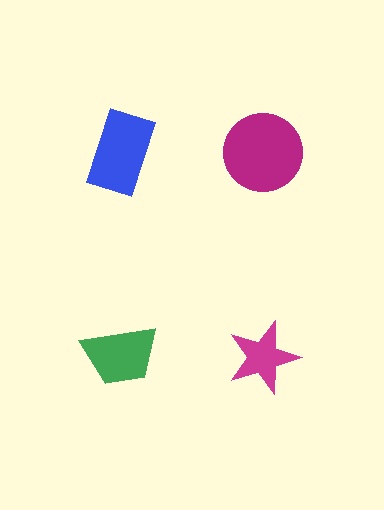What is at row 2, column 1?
A green trapezoid.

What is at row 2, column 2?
A magenta star.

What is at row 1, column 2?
A magenta circle.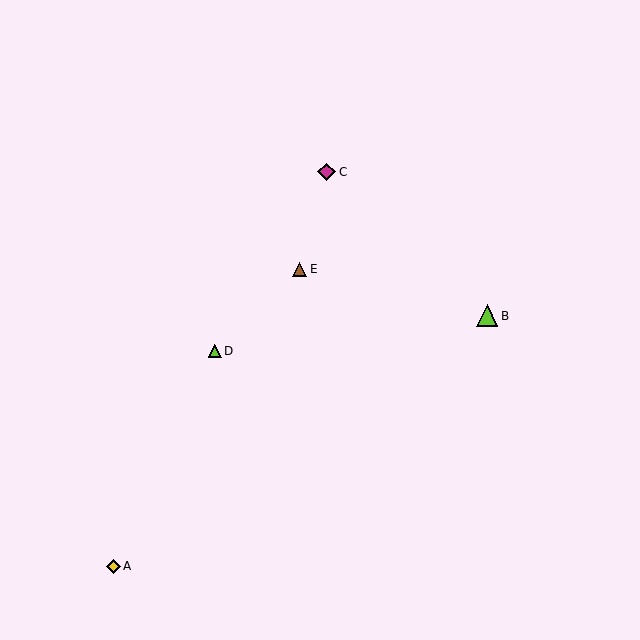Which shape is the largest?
The lime triangle (labeled B) is the largest.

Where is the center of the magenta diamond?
The center of the magenta diamond is at (327, 172).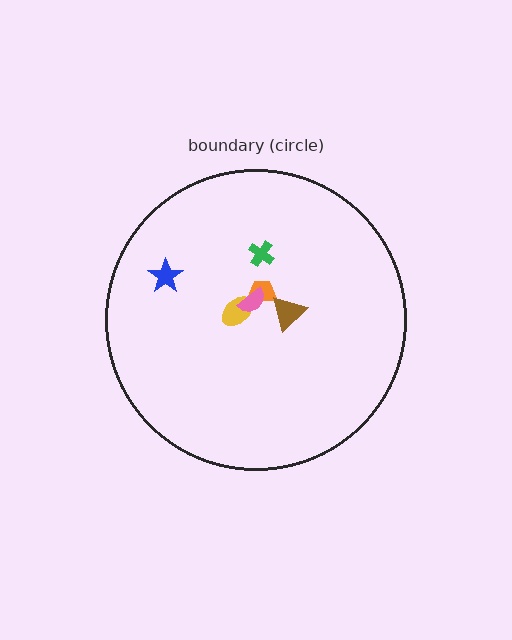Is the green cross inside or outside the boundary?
Inside.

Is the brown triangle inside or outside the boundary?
Inside.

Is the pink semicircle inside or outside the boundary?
Inside.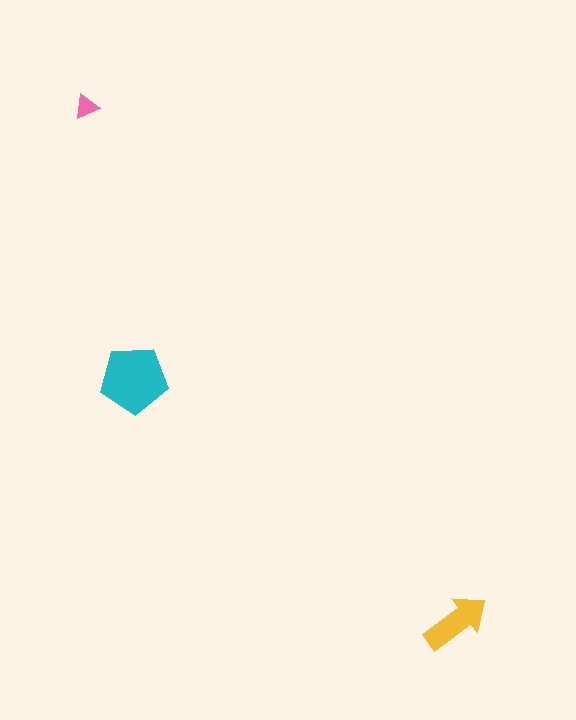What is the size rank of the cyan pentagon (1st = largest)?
1st.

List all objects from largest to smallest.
The cyan pentagon, the yellow arrow, the pink triangle.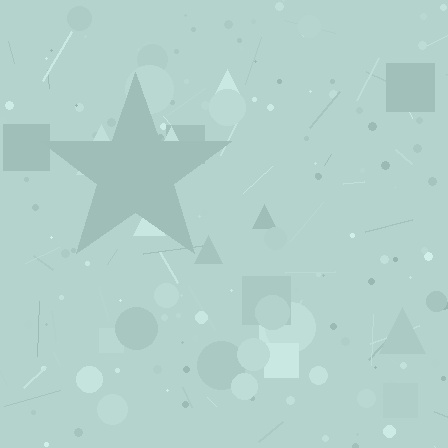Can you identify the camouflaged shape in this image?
The camouflaged shape is a star.